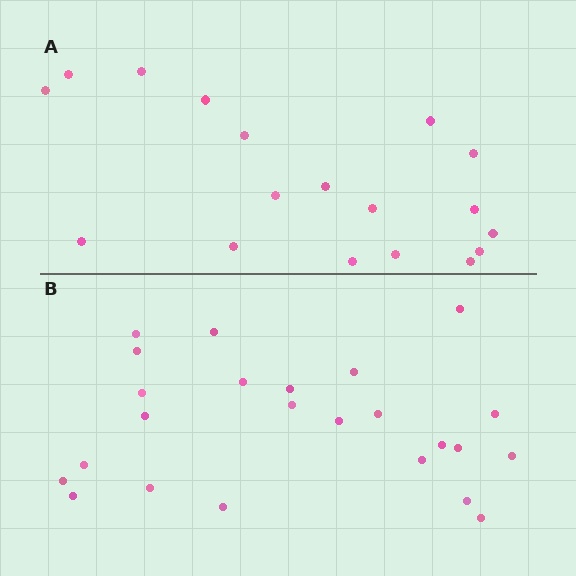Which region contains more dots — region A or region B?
Region B (the bottom region) has more dots.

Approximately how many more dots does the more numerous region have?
Region B has about 6 more dots than region A.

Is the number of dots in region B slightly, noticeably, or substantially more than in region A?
Region B has noticeably more, but not dramatically so. The ratio is roughly 1.3 to 1.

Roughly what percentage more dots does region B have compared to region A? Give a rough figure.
About 35% more.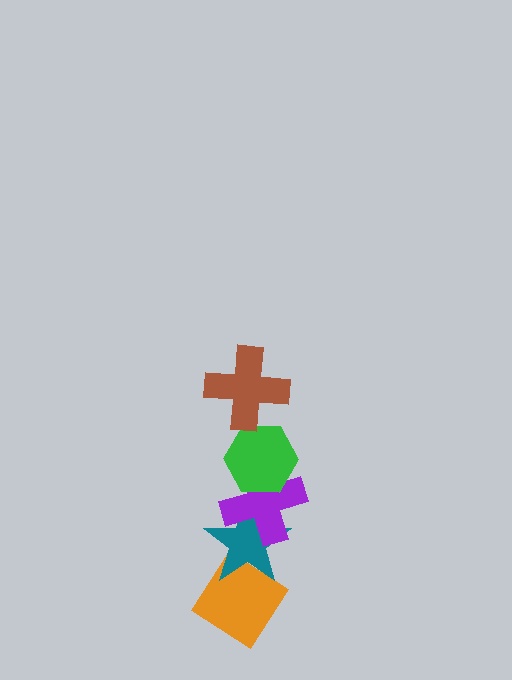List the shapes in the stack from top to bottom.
From top to bottom: the brown cross, the green hexagon, the purple cross, the teal star, the orange diamond.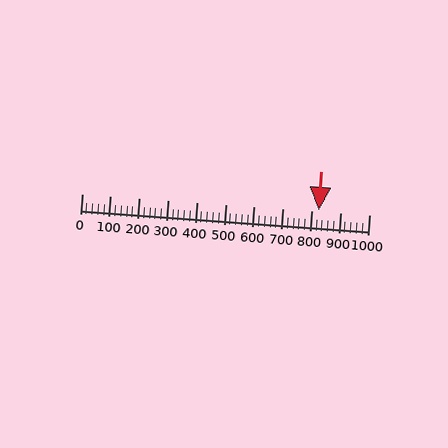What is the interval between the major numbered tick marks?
The major tick marks are spaced 100 units apart.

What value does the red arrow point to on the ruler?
The red arrow points to approximately 826.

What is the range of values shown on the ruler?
The ruler shows values from 0 to 1000.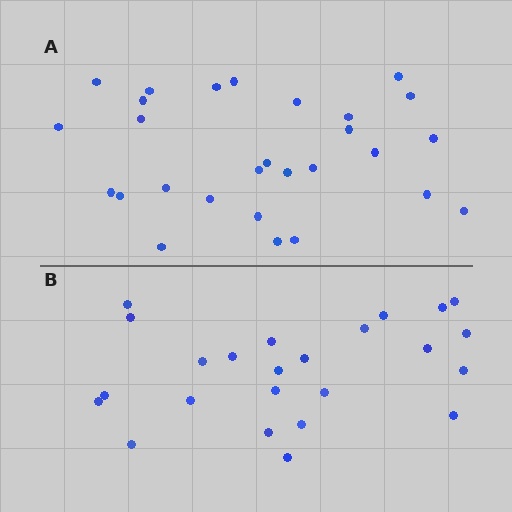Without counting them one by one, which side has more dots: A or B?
Region A (the top region) has more dots.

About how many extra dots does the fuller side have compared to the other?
Region A has about 4 more dots than region B.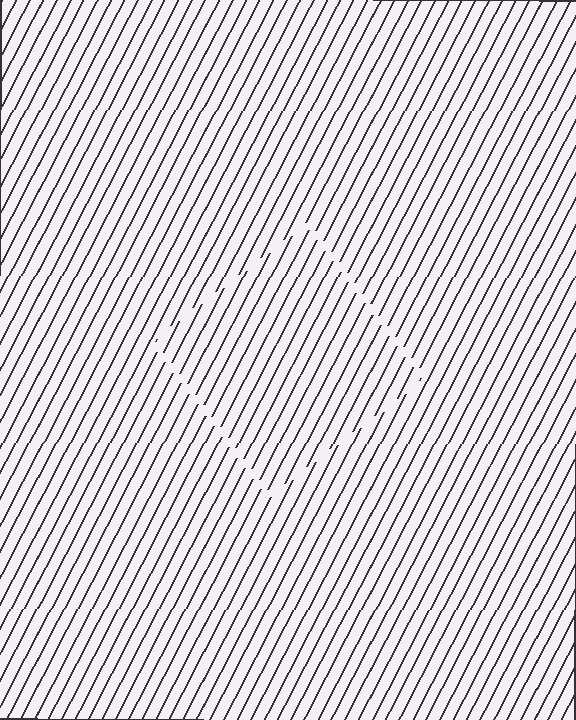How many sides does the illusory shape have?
4 sides — the line-ends trace a square.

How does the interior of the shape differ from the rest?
The interior of the shape contains the same grating, shifted by half a period — the contour is defined by the phase discontinuity where line-ends from the inner and outer gratings abut.